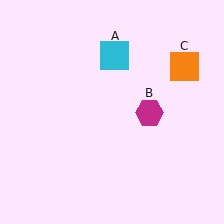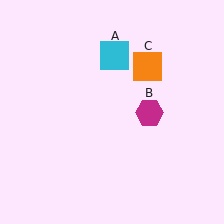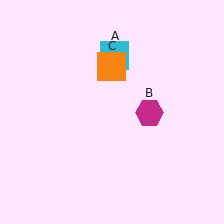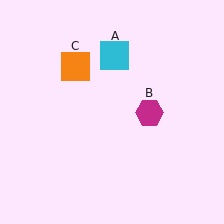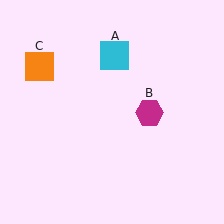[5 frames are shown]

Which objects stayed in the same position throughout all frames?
Cyan square (object A) and magenta hexagon (object B) remained stationary.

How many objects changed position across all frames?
1 object changed position: orange square (object C).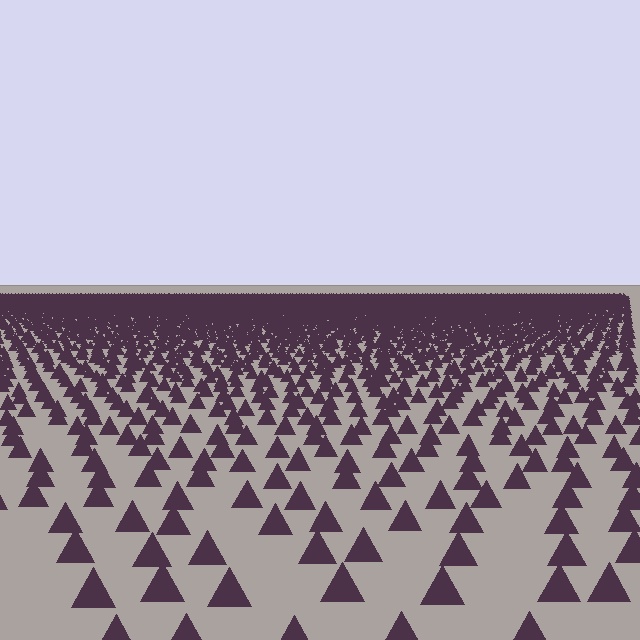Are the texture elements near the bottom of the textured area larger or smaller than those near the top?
Larger. Near the bottom, elements are closer to the viewer and appear at a bigger on-screen size.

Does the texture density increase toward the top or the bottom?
Density increases toward the top.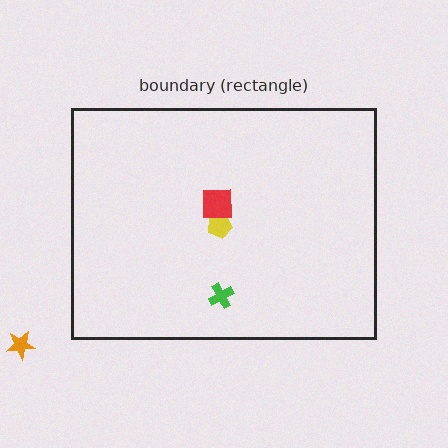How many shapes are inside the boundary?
3 inside, 1 outside.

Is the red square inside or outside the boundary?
Inside.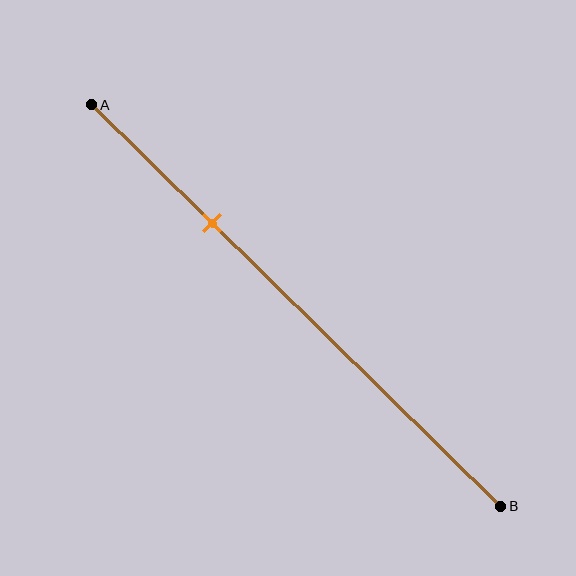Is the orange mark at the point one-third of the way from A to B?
No, the mark is at about 30% from A, not at the 33% one-third point.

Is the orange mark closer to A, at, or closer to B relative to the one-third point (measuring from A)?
The orange mark is closer to point A than the one-third point of segment AB.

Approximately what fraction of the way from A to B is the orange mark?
The orange mark is approximately 30% of the way from A to B.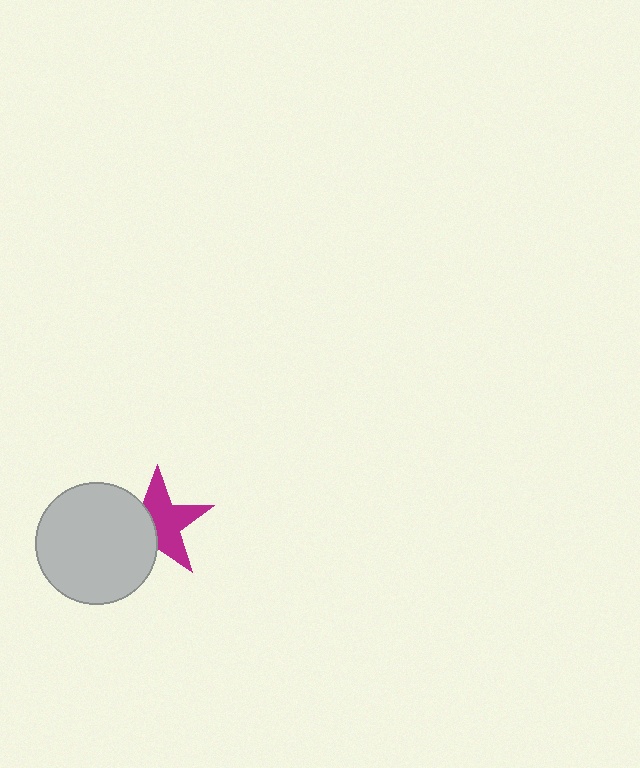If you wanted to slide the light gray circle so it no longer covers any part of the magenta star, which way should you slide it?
Slide it left — that is the most direct way to separate the two shapes.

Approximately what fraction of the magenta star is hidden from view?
Roughly 40% of the magenta star is hidden behind the light gray circle.